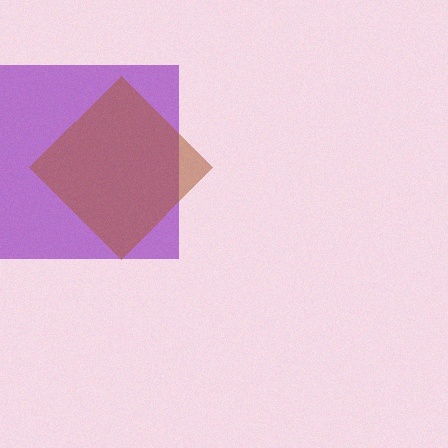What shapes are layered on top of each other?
The layered shapes are: a purple square, a brown diamond.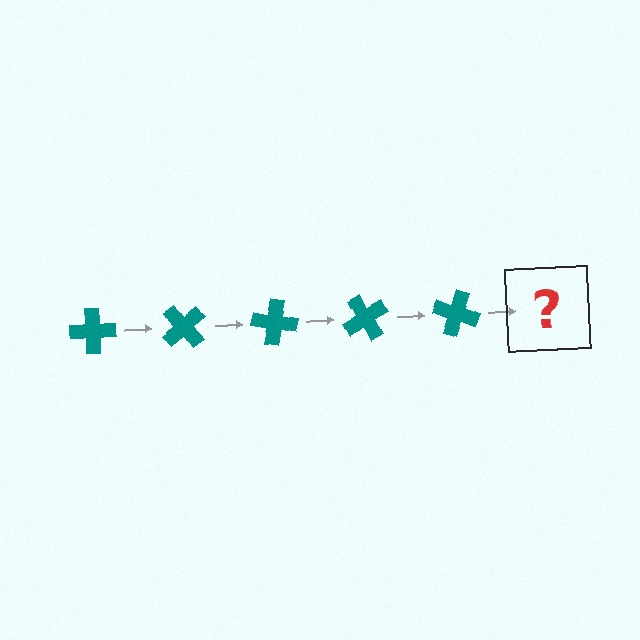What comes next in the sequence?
The next element should be a teal cross rotated 250 degrees.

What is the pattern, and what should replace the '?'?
The pattern is that the cross rotates 50 degrees each step. The '?' should be a teal cross rotated 250 degrees.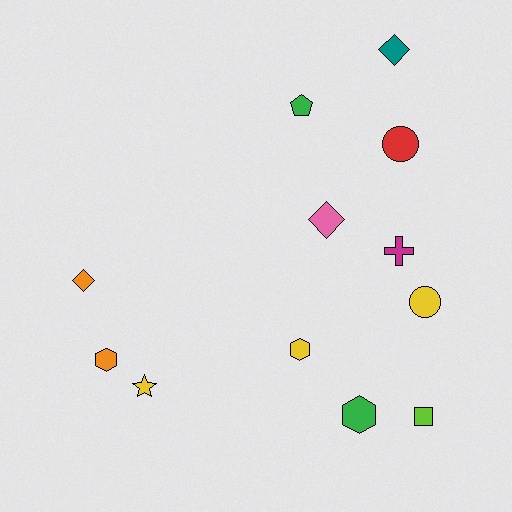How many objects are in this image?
There are 12 objects.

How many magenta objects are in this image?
There is 1 magenta object.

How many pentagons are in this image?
There is 1 pentagon.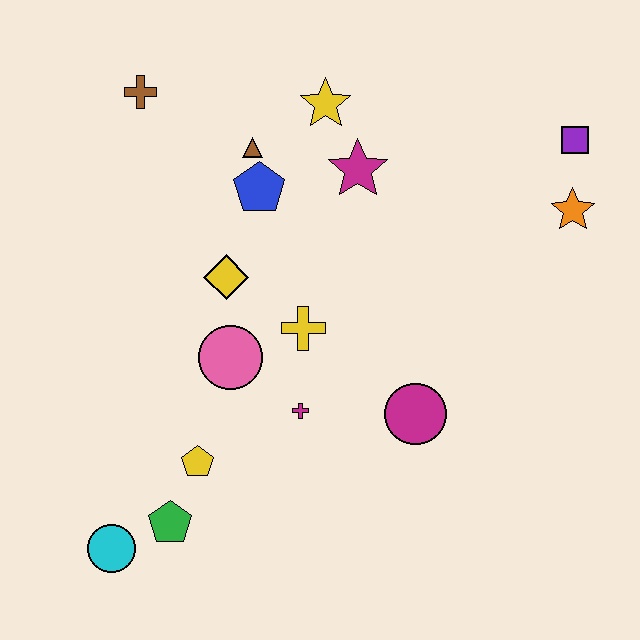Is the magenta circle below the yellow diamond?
Yes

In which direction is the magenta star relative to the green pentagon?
The magenta star is above the green pentagon.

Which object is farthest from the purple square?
The cyan circle is farthest from the purple square.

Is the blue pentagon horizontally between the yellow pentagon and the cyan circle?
No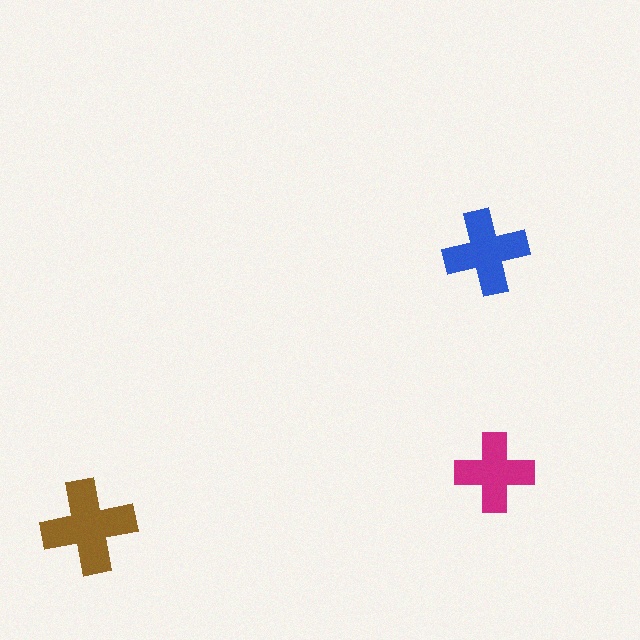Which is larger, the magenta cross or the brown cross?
The brown one.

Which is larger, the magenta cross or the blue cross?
The blue one.